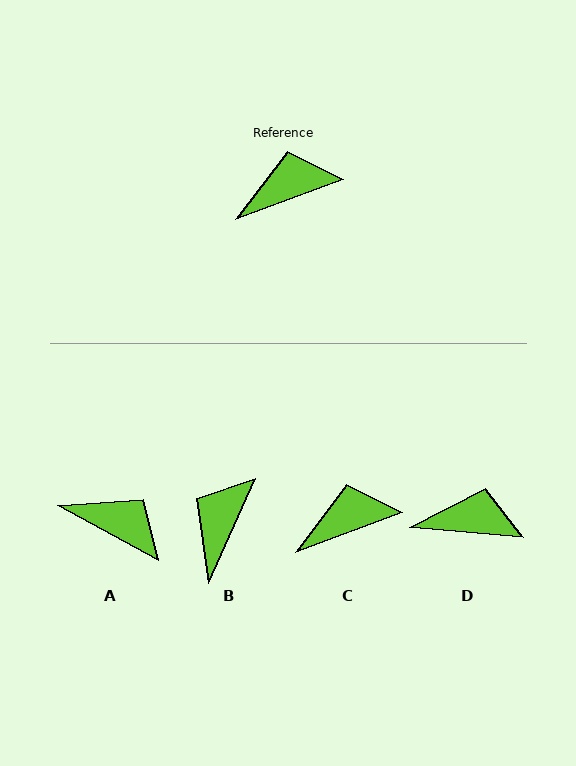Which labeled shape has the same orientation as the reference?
C.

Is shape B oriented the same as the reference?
No, it is off by about 45 degrees.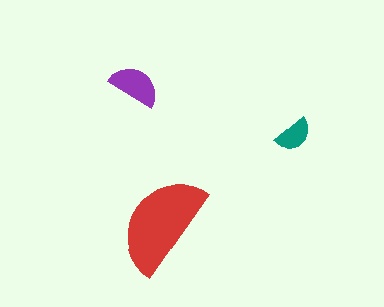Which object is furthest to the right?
The teal semicircle is rightmost.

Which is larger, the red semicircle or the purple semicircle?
The red one.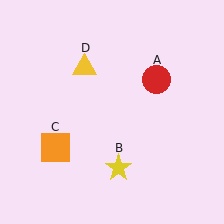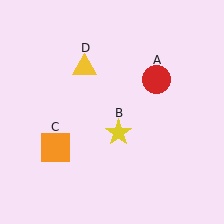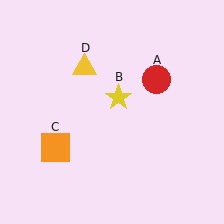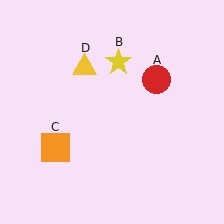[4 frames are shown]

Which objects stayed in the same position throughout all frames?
Red circle (object A) and orange square (object C) and yellow triangle (object D) remained stationary.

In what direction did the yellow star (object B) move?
The yellow star (object B) moved up.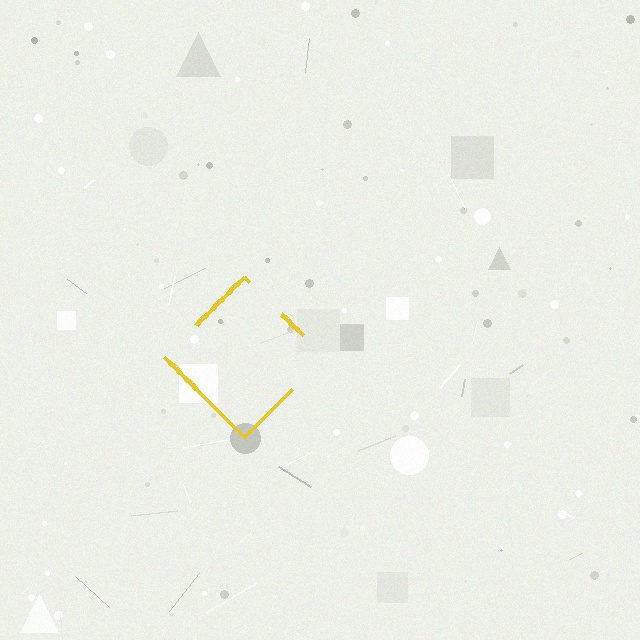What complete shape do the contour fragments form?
The contour fragments form a diamond.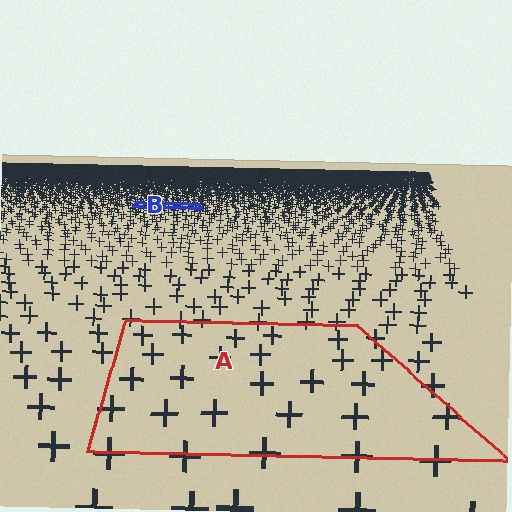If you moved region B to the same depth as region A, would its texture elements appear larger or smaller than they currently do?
They would appear larger. At a closer depth, the same texture elements are projected at a bigger on-screen size.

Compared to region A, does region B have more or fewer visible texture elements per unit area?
Region B has more texture elements per unit area — they are packed more densely because it is farther away.